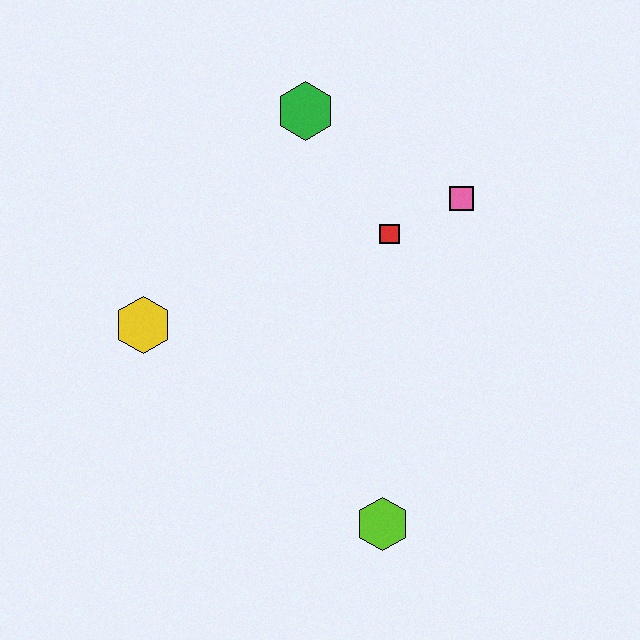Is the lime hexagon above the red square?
No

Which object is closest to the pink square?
The red square is closest to the pink square.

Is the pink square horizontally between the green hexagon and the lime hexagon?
No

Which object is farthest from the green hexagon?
The lime hexagon is farthest from the green hexagon.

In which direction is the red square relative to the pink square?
The red square is to the left of the pink square.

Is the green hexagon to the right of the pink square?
No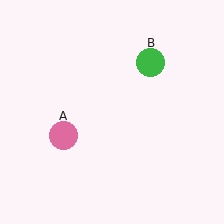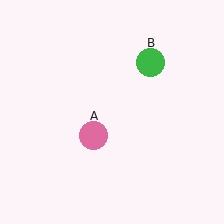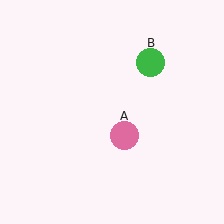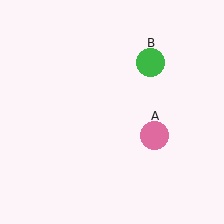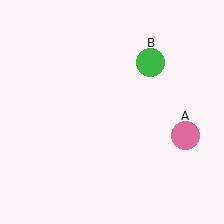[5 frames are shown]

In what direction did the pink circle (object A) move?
The pink circle (object A) moved right.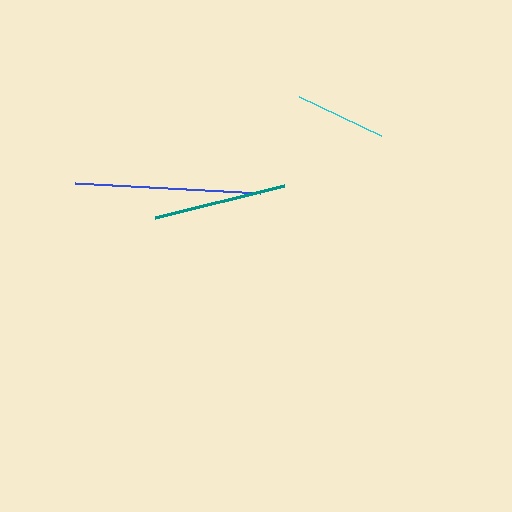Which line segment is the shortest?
The cyan line is the shortest at approximately 91 pixels.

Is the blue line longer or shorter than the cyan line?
The blue line is longer than the cyan line.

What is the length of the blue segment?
The blue segment is approximately 185 pixels long.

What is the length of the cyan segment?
The cyan segment is approximately 91 pixels long.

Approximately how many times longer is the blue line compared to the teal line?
The blue line is approximately 1.4 times the length of the teal line.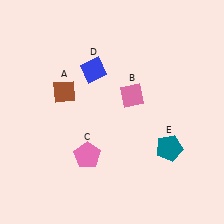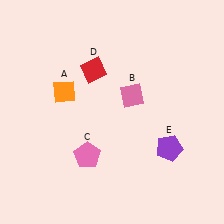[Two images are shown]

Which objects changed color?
A changed from brown to orange. D changed from blue to red. E changed from teal to purple.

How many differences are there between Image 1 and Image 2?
There are 3 differences between the two images.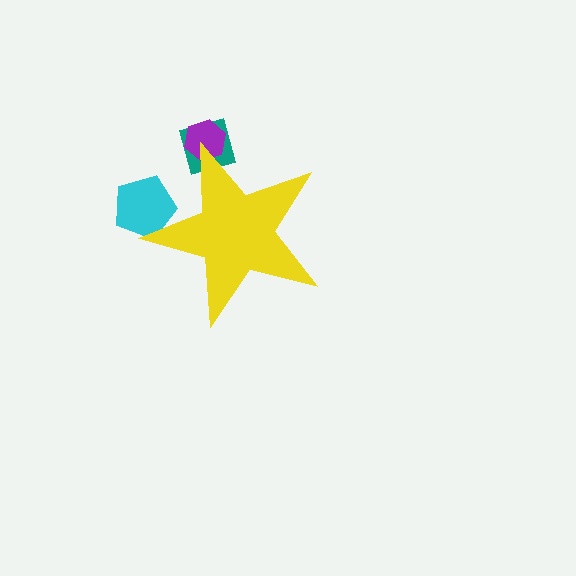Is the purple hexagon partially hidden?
Yes, the purple hexagon is partially hidden behind the yellow star.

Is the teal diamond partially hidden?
Yes, the teal diamond is partially hidden behind the yellow star.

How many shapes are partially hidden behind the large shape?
3 shapes are partially hidden.